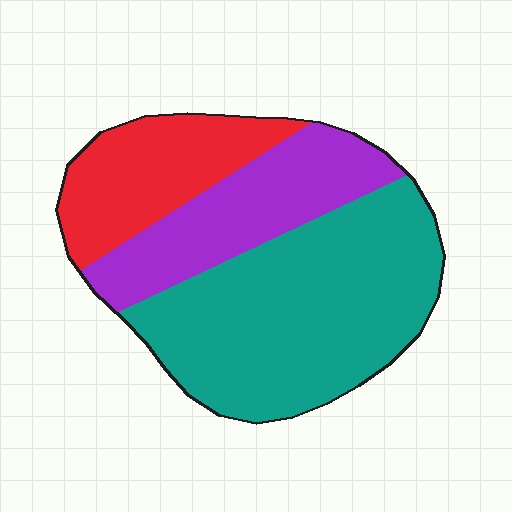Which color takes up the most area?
Teal, at roughly 50%.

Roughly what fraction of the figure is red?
Red covers around 20% of the figure.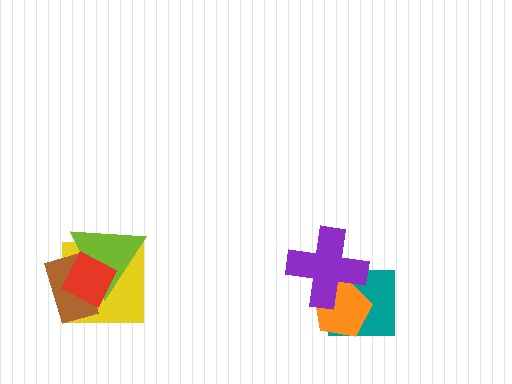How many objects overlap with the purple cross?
2 objects overlap with the purple cross.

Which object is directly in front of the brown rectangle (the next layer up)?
The lime triangle is directly in front of the brown rectangle.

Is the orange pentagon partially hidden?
Yes, it is partially covered by another shape.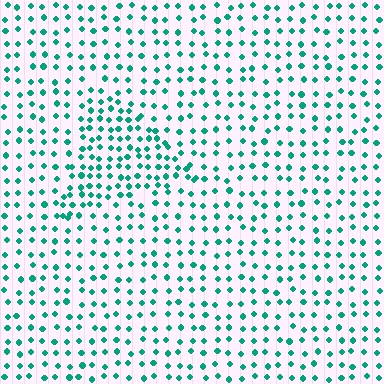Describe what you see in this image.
The image contains small teal elements arranged at two different densities. A triangle-shaped region is visible where the elements are more densely packed than the surrounding area.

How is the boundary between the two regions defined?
The boundary is defined by a change in element density (approximately 1.7x ratio). All elements are the same color, size, and shape.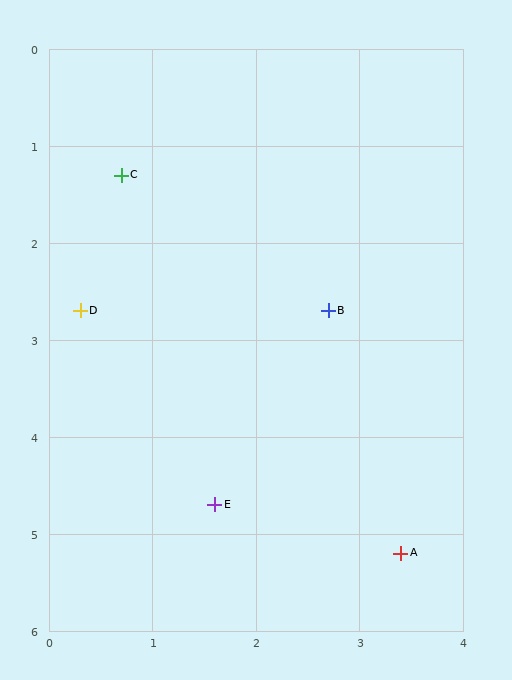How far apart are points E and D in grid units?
Points E and D are about 2.4 grid units apart.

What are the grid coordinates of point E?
Point E is at approximately (1.6, 4.7).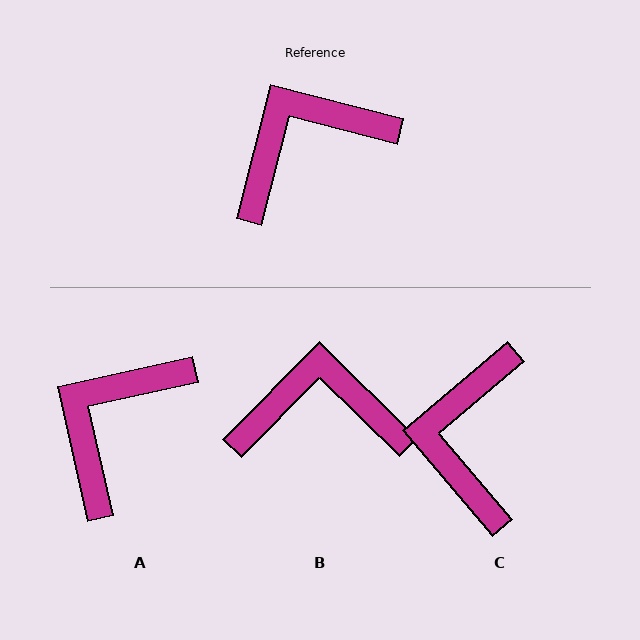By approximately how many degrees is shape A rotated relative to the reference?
Approximately 27 degrees counter-clockwise.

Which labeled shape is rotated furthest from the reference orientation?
C, about 55 degrees away.